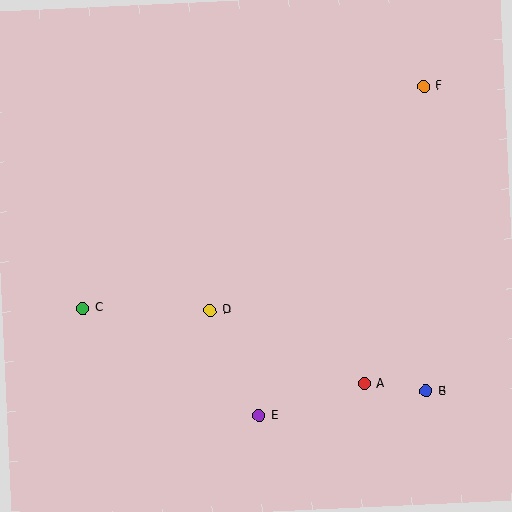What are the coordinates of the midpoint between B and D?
The midpoint between B and D is at (318, 351).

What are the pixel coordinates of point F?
Point F is at (424, 86).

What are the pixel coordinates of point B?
Point B is at (426, 391).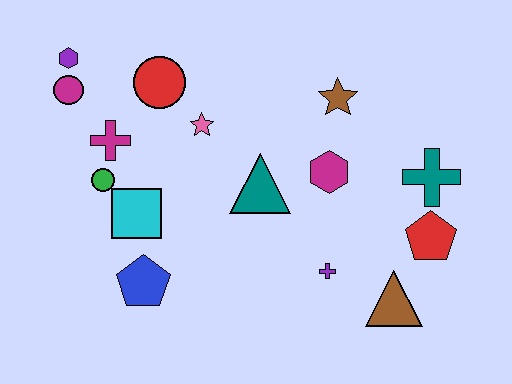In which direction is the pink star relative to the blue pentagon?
The pink star is above the blue pentagon.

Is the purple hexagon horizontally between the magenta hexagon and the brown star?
No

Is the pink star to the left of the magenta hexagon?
Yes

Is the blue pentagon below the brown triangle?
No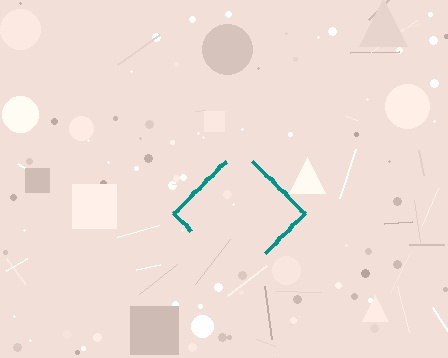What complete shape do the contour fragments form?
The contour fragments form a diamond.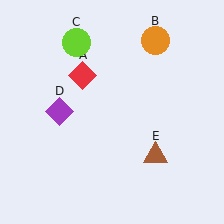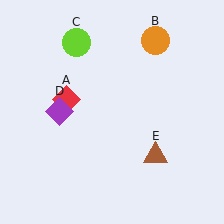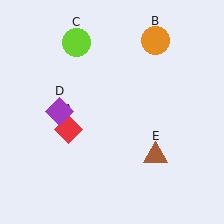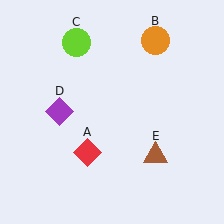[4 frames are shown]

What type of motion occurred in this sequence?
The red diamond (object A) rotated counterclockwise around the center of the scene.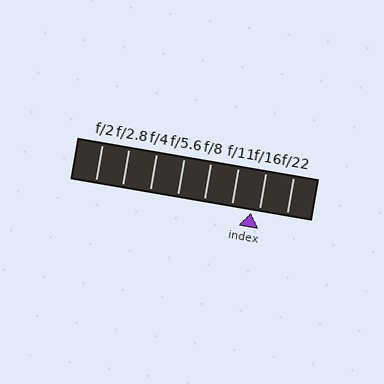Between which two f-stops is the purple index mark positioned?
The index mark is between f/11 and f/16.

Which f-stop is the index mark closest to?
The index mark is closest to f/16.